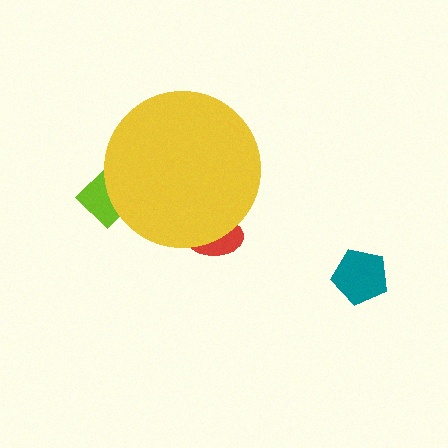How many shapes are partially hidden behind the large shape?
2 shapes are partially hidden.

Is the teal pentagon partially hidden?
No, the teal pentagon is fully visible.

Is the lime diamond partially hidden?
Yes, the lime diamond is partially hidden behind the yellow circle.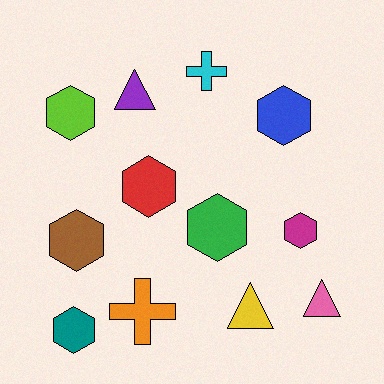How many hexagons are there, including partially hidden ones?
There are 7 hexagons.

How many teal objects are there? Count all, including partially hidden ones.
There is 1 teal object.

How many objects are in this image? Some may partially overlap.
There are 12 objects.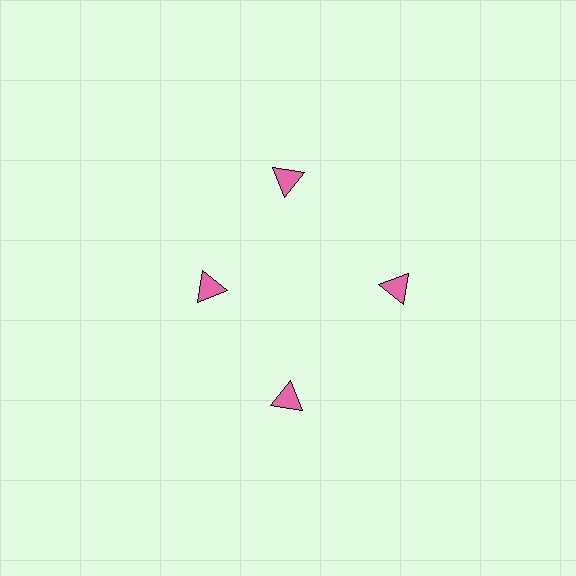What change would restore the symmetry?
The symmetry would be restored by moving it outward, back onto the ring so that all 4 triangles sit at equal angles and equal distance from the center.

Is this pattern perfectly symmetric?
No. The 4 pink triangles are arranged in a ring, but one element near the 9 o'clock position is pulled inward toward the center, breaking the 4-fold rotational symmetry.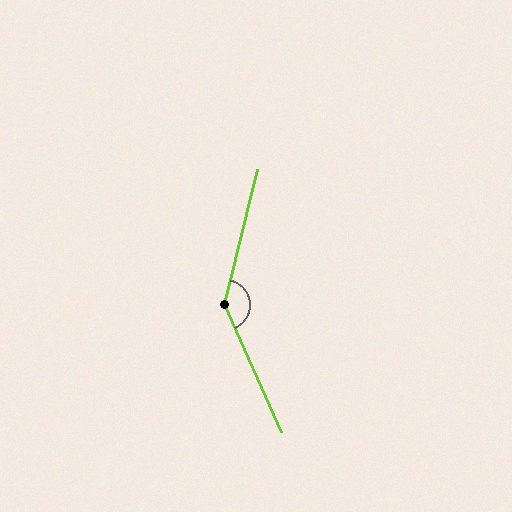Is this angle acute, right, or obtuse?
It is obtuse.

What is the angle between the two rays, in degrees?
Approximately 143 degrees.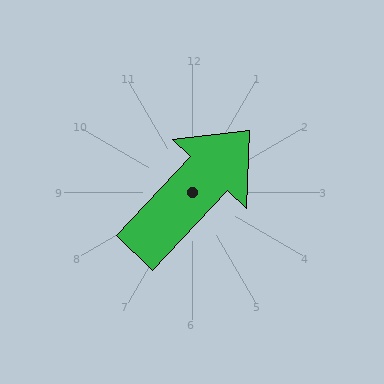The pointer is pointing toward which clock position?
Roughly 1 o'clock.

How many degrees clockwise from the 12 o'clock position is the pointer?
Approximately 43 degrees.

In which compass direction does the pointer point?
Northeast.